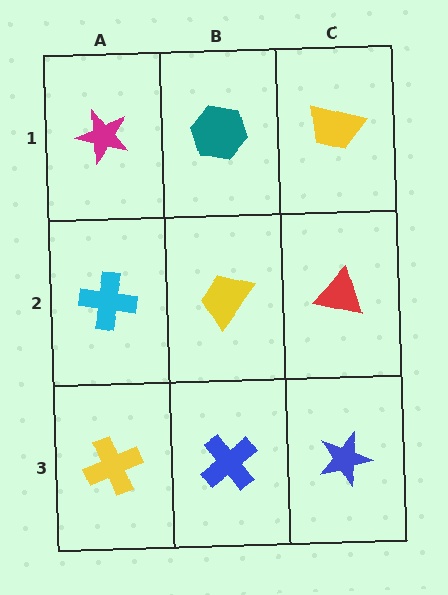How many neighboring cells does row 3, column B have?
3.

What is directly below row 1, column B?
A yellow trapezoid.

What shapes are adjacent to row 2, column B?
A teal hexagon (row 1, column B), a blue cross (row 3, column B), a cyan cross (row 2, column A), a red triangle (row 2, column C).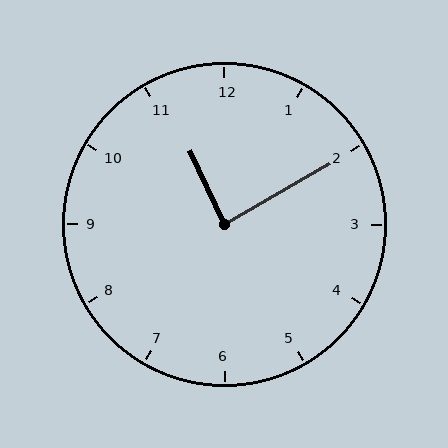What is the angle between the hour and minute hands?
Approximately 85 degrees.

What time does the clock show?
11:10.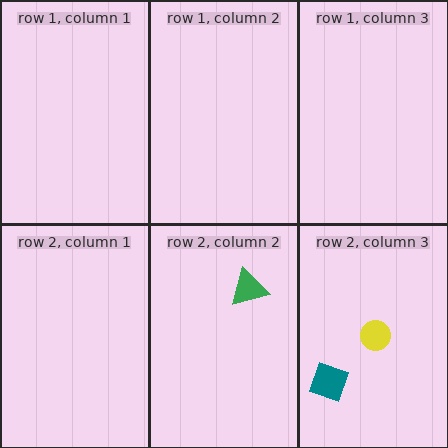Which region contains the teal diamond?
The row 2, column 3 region.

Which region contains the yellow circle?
The row 2, column 3 region.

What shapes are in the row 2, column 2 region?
The green triangle.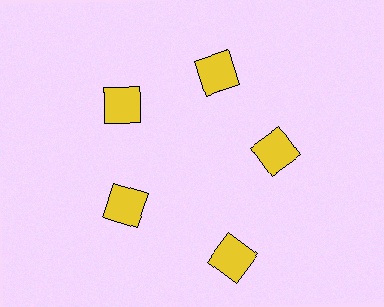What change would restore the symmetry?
The symmetry would be restored by moving it inward, back onto the ring so that all 5 squares sit at equal angles and equal distance from the center.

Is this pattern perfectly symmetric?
No. The 5 yellow squares are arranged in a ring, but one element near the 5 o'clock position is pushed outward from the center, breaking the 5-fold rotational symmetry.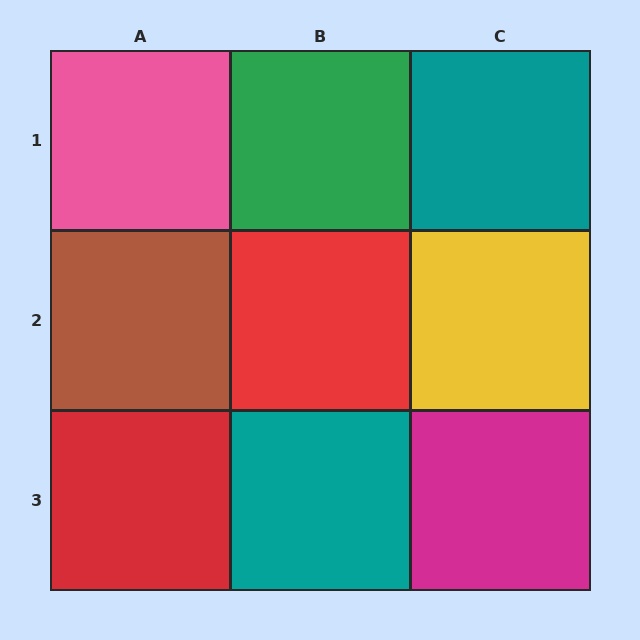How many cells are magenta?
1 cell is magenta.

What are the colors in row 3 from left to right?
Red, teal, magenta.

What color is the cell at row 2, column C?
Yellow.